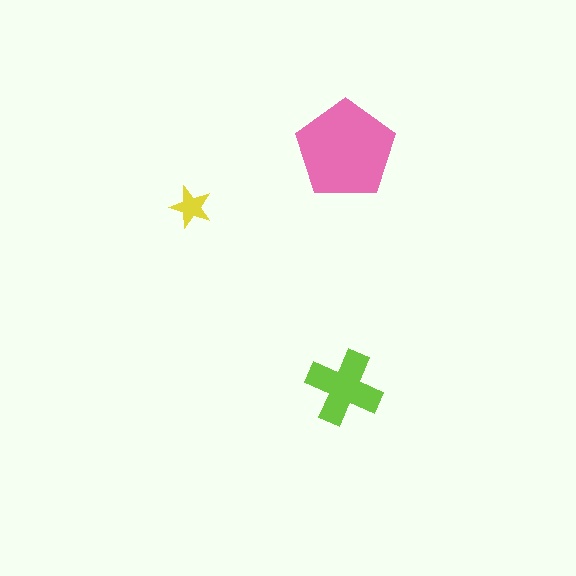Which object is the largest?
The pink pentagon.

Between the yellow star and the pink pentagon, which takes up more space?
The pink pentagon.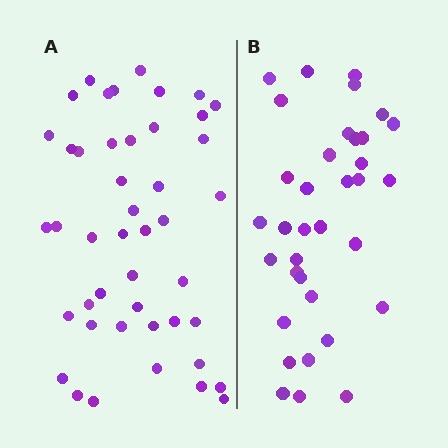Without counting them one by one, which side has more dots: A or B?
Region A (the left region) has more dots.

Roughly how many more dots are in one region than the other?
Region A has roughly 10 or so more dots than region B.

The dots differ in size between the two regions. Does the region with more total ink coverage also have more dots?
No. Region B has more total ink coverage because its dots are larger, but region A actually contains more individual dots. Total area can be misleading — the number of items is what matters here.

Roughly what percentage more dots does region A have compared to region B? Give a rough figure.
About 30% more.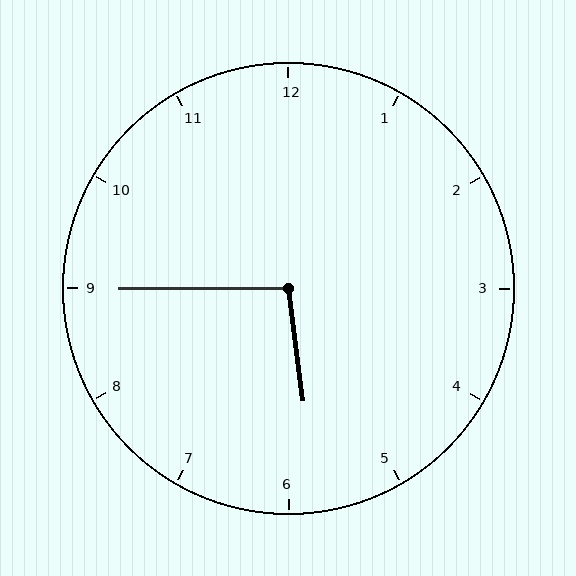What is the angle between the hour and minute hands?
Approximately 98 degrees.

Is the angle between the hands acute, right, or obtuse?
It is obtuse.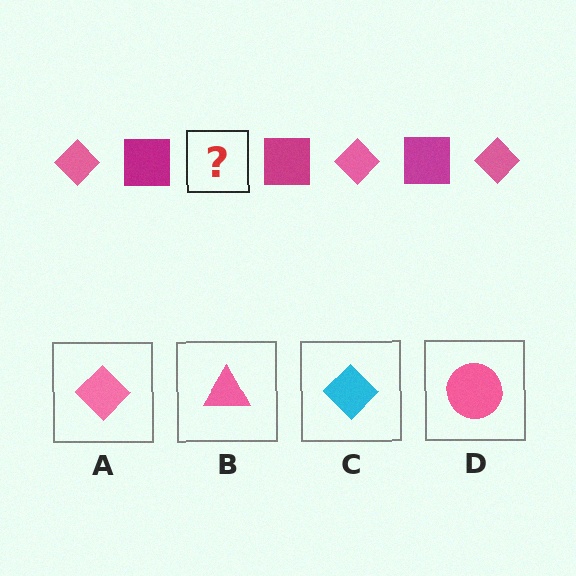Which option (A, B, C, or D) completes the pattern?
A.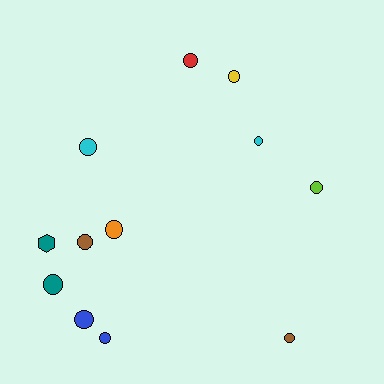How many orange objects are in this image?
There is 1 orange object.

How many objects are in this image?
There are 12 objects.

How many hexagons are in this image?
There is 1 hexagon.